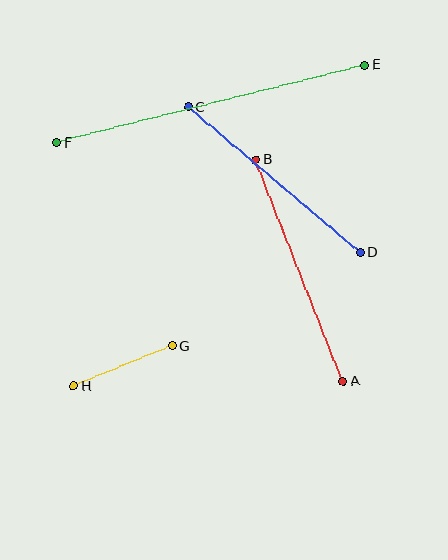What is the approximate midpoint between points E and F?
The midpoint is at approximately (211, 104) pixels.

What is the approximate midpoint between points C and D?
The midpoint is at approximately (274, 180) pixels.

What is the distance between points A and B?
The distance is approximately 238 pixels.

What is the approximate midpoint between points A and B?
The midpoint is at approximately (299, 271) pixels.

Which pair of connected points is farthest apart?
Points E and F are farthest apart.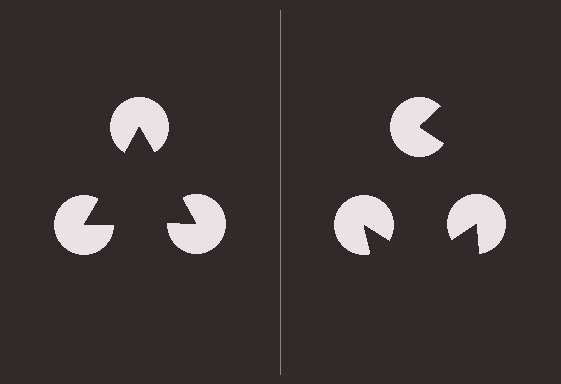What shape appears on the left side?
An illusory triangle.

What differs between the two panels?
The pac-man discs are positioned identically on both sides; only the wedge orientations differ. On the left they align to a triangle; on the right they are misaligned.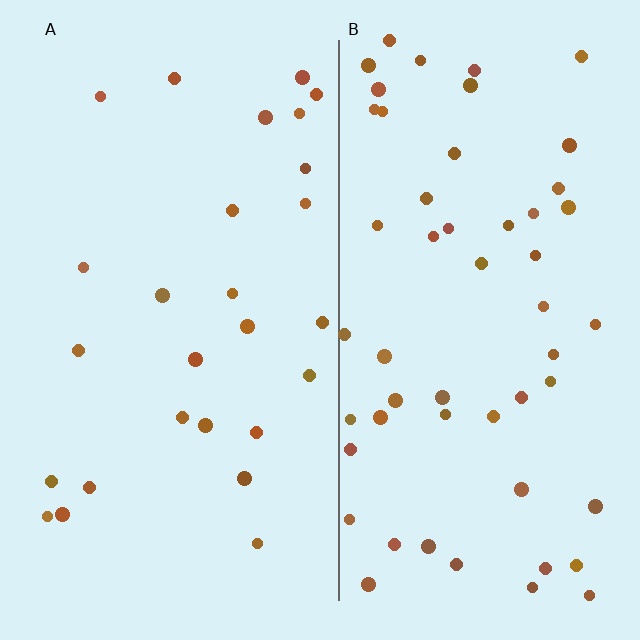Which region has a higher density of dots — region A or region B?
B (the right).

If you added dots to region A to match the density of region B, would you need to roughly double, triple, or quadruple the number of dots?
Approximately double.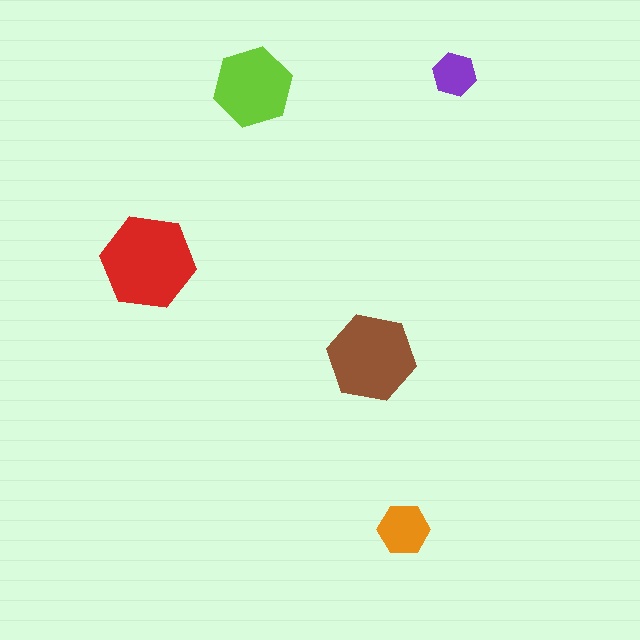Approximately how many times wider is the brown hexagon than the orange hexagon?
About 1.5 times wider.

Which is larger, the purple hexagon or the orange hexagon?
The orange one.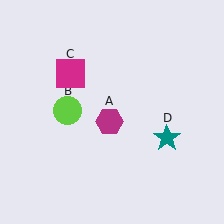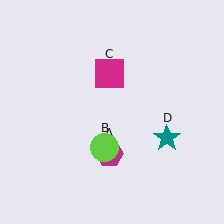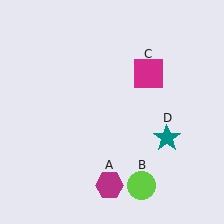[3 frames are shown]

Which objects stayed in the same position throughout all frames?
Teal star (object D) remained stationary.